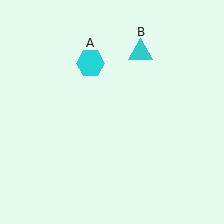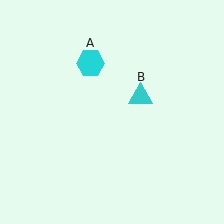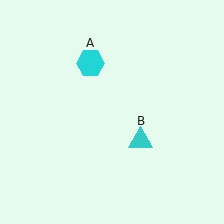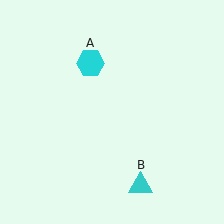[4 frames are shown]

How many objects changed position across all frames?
1 object changed position: cyan triangle (object B).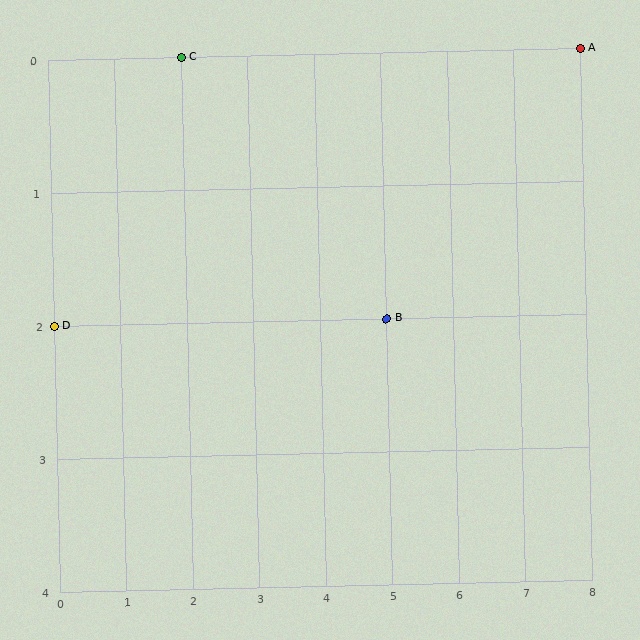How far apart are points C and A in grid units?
Points C and A are 6 columns apart.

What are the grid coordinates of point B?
Point B is at grid coordinates (5, 2).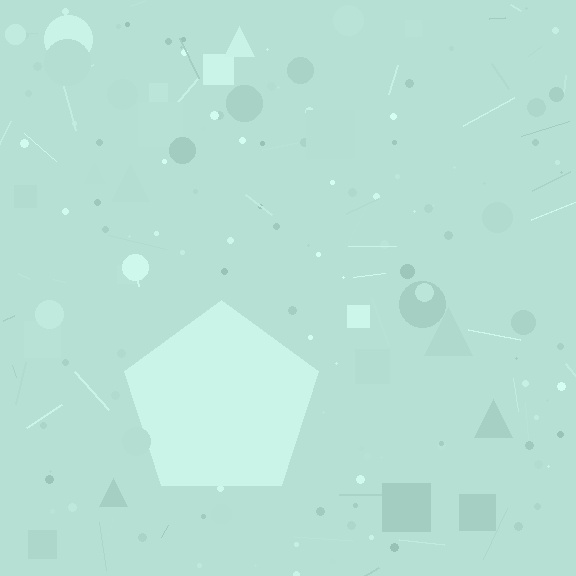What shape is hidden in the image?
A pentagon is hidden in the image.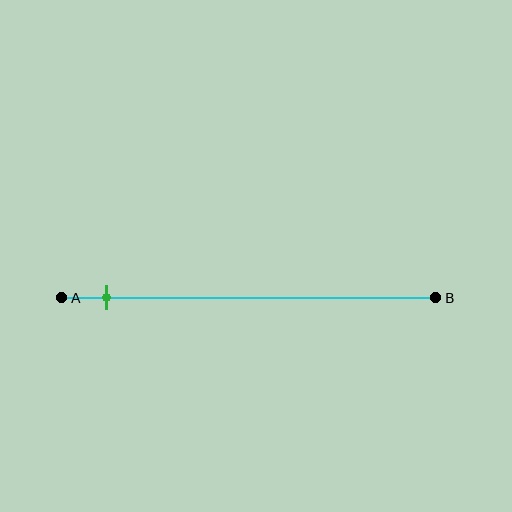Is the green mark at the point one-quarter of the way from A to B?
No, the mark is at about 10% from A, not at the 25% one-quarter point.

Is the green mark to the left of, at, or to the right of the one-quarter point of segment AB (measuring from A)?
The green mark is to the left of the one-quarter point of segment AB.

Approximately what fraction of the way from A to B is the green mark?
The green mark is approximately 10% of the way from A to B.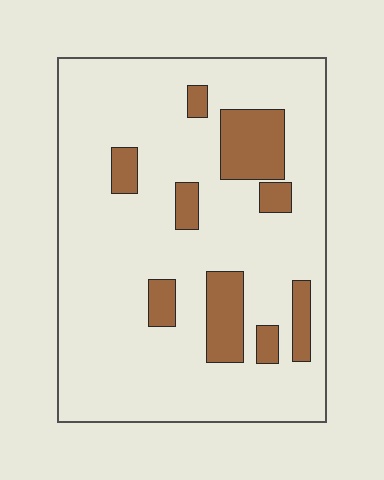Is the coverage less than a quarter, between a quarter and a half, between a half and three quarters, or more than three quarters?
Less than a quarter.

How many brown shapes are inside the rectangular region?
9.